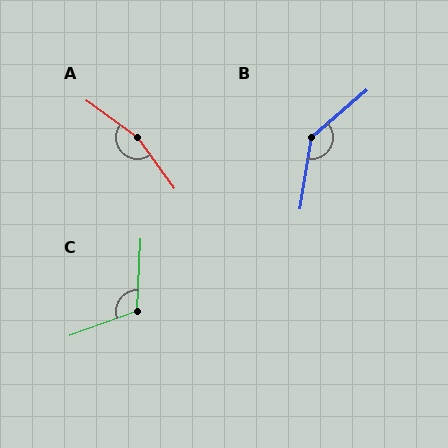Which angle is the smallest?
C, at approximately 113 degrees.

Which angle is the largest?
A, at approximately 162 degrees.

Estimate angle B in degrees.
Approximately 139 degrees.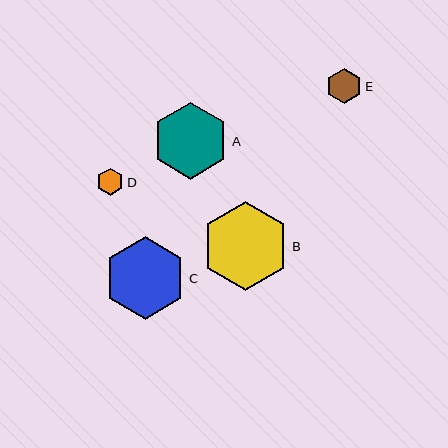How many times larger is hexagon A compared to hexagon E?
Hexagon A is approximately 2.2 times the size of hexagon E.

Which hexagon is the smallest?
Hexagon D is the smallest with a size of approximately 27 pixels.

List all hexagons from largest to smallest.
From largest to smallest: B, C, A, E, D.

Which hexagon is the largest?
Hexagon B is the largest with a size of approximately 88 pixels.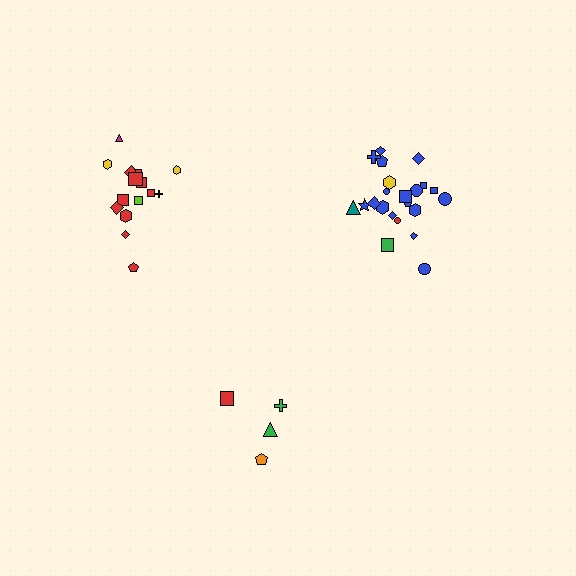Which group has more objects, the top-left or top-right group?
The top-right group.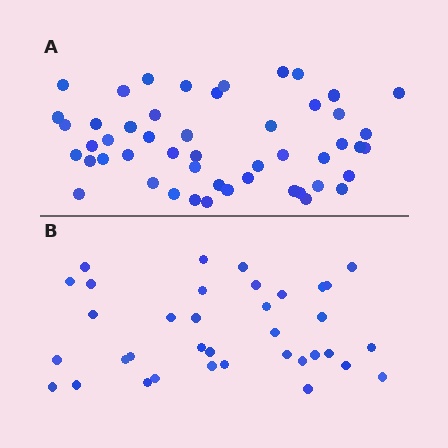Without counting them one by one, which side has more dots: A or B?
Region A (the top region) has more dots.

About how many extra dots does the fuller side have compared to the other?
Region A has approximately 15 more dots than region B.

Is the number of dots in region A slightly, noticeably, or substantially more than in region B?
Region A has noticeably more, but not dramatically so. The ratio is roughly 1.4 to 1.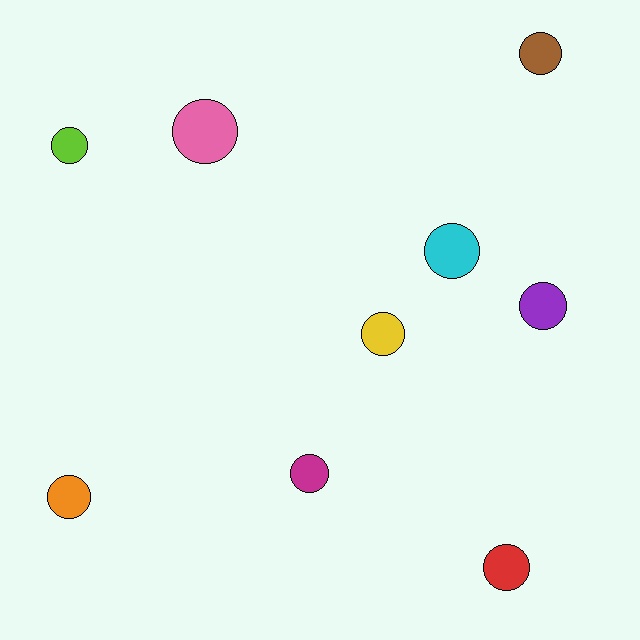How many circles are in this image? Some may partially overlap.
There are 9 circles.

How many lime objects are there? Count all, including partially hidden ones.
There is 1 lime object.